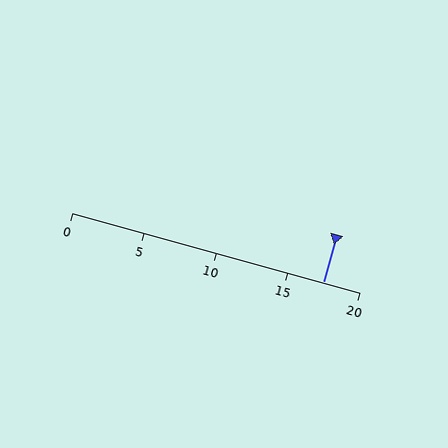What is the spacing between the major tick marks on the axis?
The major ticks are spaced 5 apart.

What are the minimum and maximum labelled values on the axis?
The axis runs from 0 to 20.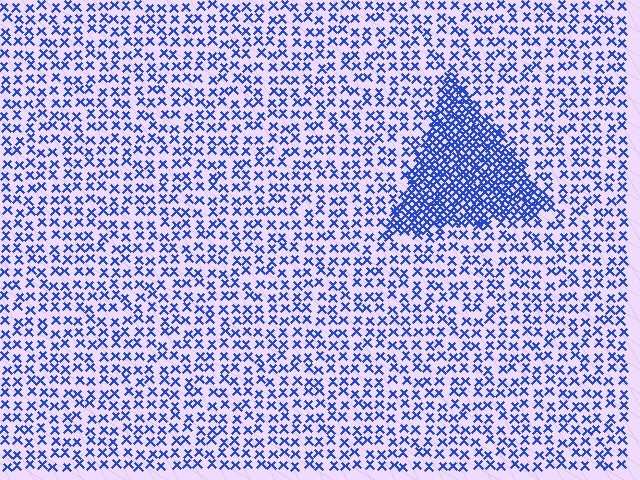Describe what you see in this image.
The image contains small blue elements arranged at two different densities. A triangle-shaped region is visible where the elements are more densely packed than the surrounding area.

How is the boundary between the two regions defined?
The boundary is defined by a change in element density (approximately 2.8x ratio). All elements are the same color, size, and shape.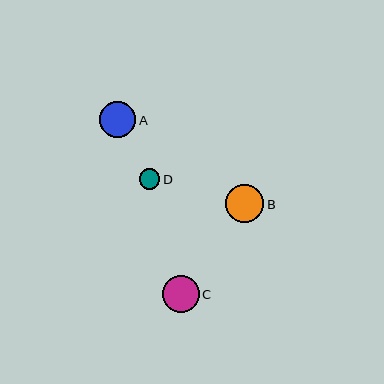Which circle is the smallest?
Circle D is the smallest with a size of approximately 20 pixels.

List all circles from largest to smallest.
From largest to smallest: B, C, A, D.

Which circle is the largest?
Circle B is the largest with a size of approximately 38 pixels.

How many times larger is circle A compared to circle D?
Circle A is approximately 1.8 times the size of circle D.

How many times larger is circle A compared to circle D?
Circle A is approximately 1.8 times the size of circle D.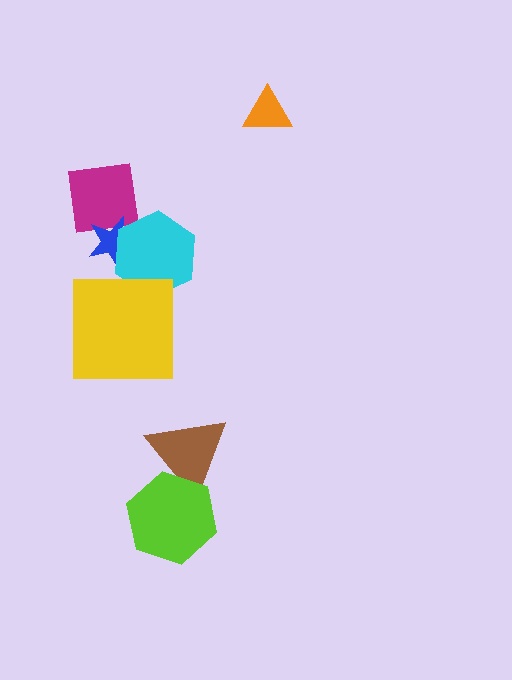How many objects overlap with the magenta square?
2 objects overlap with the magenta square.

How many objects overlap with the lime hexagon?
1 object overlaps with the lime hexagon.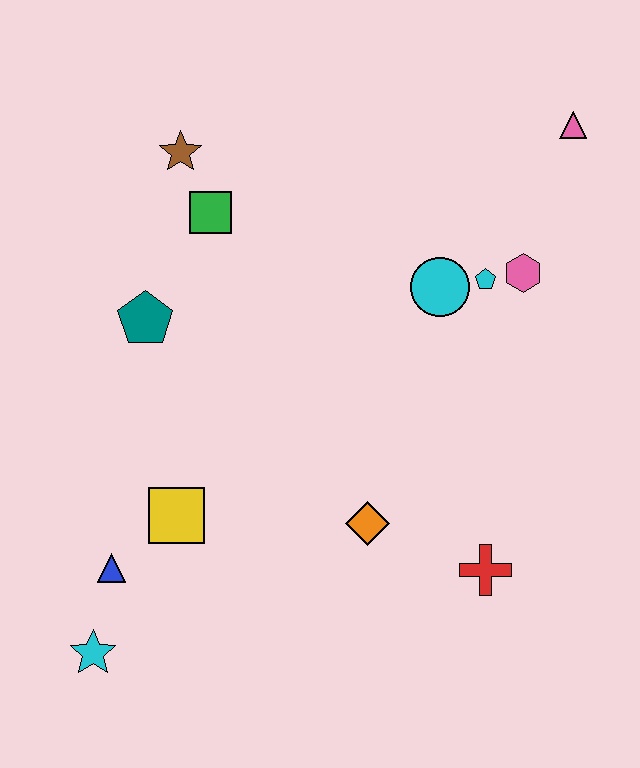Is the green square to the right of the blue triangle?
Yes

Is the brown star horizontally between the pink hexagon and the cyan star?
Yes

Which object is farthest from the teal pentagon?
The pink triangle is farthest from the teal pentagon.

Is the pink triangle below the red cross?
No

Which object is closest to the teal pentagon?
The green square is closest to the teal pentagon.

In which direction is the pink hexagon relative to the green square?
The pink hexagon is to the right of the green square.